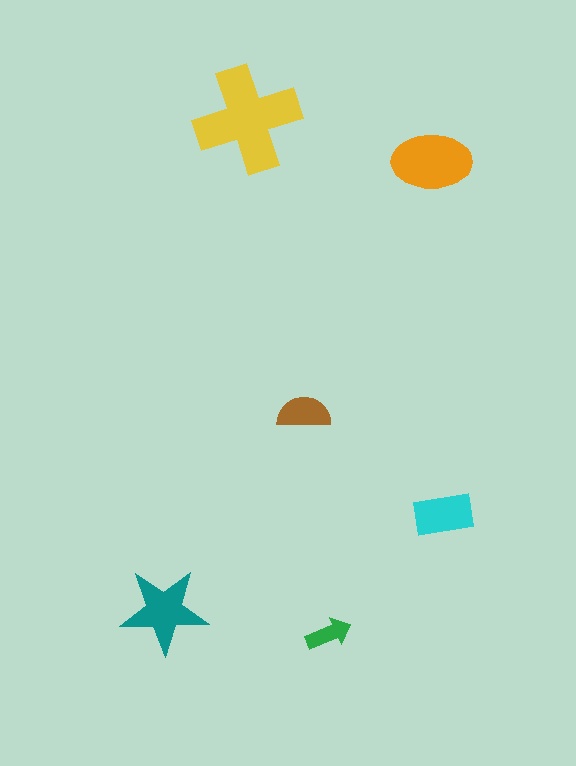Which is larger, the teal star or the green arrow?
The teal star.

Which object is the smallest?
The green arrow.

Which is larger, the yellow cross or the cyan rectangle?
The yellow cross.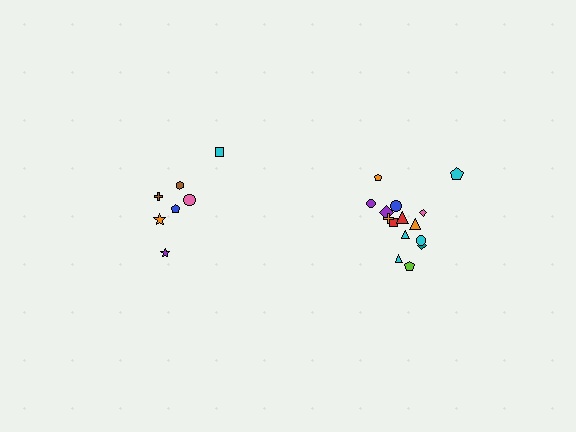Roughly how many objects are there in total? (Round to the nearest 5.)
Roughly 20 objects in total.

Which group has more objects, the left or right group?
The right group.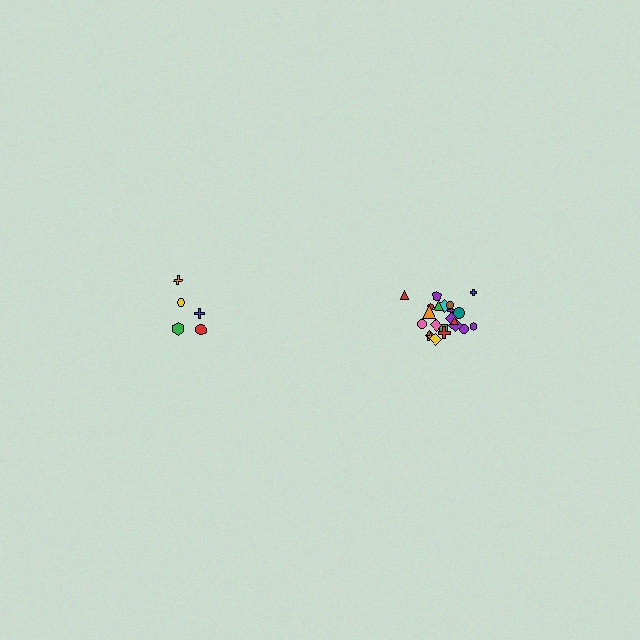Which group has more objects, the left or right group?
The right group.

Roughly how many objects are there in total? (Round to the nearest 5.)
Roughly 25 objects in total.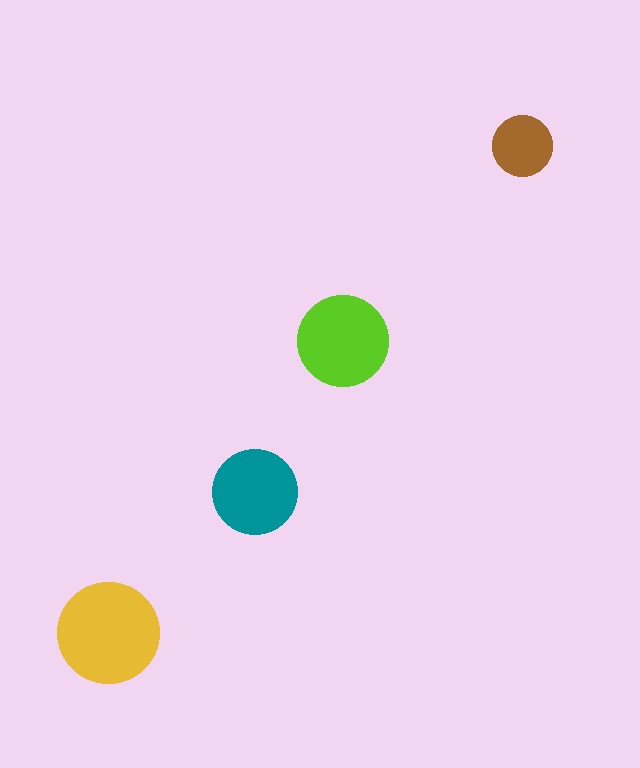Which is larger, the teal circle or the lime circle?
The lime one.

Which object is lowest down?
The yellow circle is bottommost.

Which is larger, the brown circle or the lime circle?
The lime one.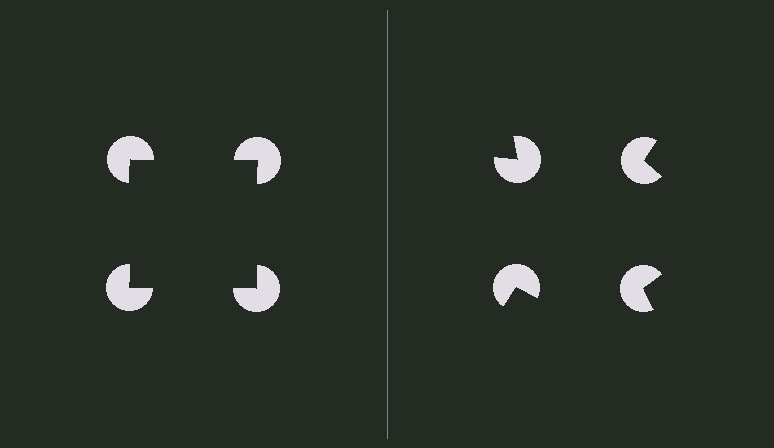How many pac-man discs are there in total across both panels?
8 — 4 on each side.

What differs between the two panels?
The pac-man discs are positioned identically on both sides; only the wedge orientations differ. On the left they align to a square; on the right they are misaligned.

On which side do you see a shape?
An illusory square appears on the left side. On the right side the wedge cuts are rotated, so no coherent shape forms.